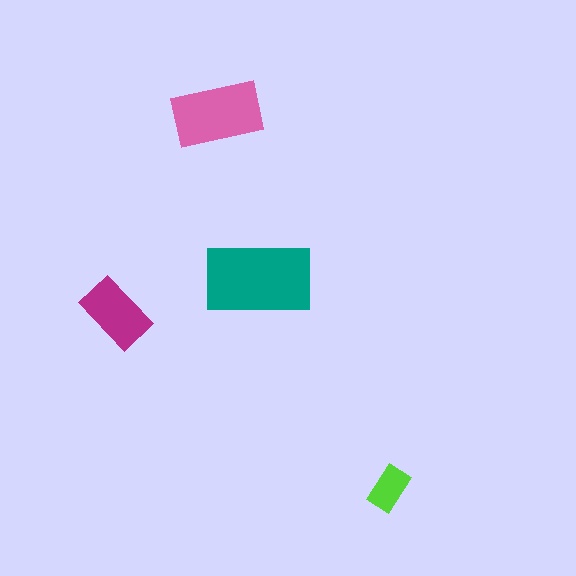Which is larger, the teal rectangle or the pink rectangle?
The teal one.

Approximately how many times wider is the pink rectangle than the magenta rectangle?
About 1.5 times wider.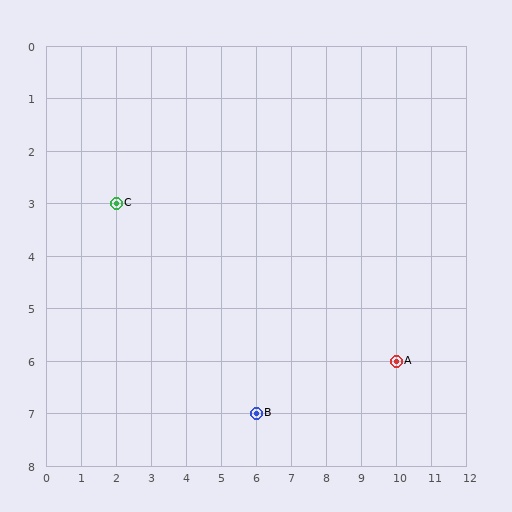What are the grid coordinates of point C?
Point C is at grid coordinates (2, 3).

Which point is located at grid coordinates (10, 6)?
Point A is at (10, 6).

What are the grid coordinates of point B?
Point B is at grid coordinates (6, 7).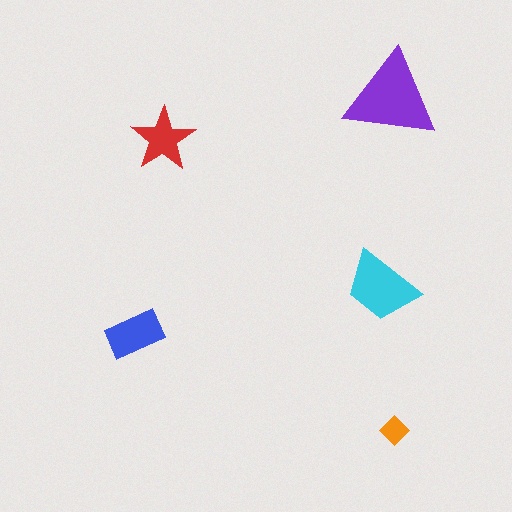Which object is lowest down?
The orange diamond is bottommost.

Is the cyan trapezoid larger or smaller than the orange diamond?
Larger.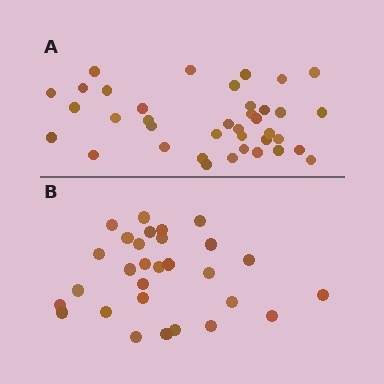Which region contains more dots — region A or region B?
Region A (the top region) has more dots.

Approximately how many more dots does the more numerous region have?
Region A has roughly 8 or so more dots than region B.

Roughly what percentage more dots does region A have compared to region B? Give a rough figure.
About 30% more.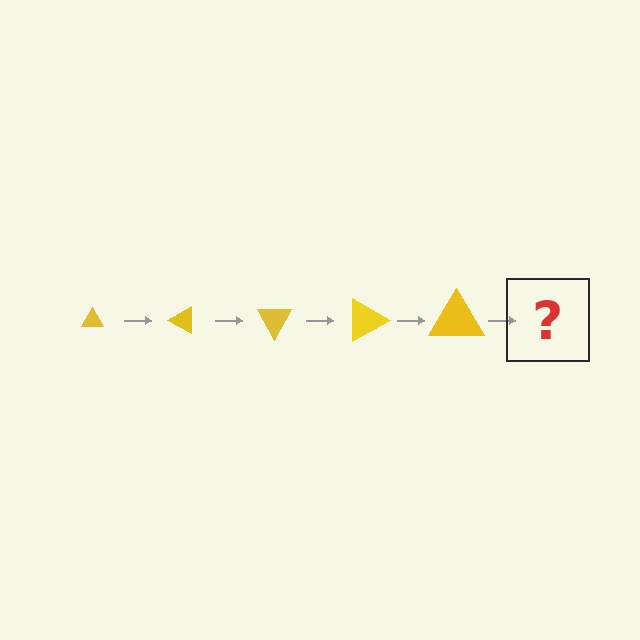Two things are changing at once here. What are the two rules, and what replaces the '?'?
The two rules are that the triangle grows larger each step and it rotates 30 degrees each step. The '?' should be a triangle, larger than the previous one and rotated 150 degrees from the start.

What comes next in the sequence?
The next element should be a triangle, larger than the previous one and rotated 150 degrees from the start.